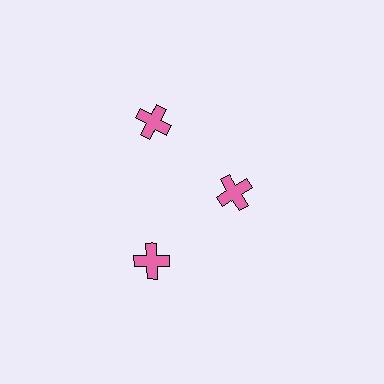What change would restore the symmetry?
The symmetry would be restored by moving it outward, back onto the ring so that all 3 crosses sit at equal angles and equal distance from the center.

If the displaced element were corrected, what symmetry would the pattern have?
It would have 3-fold rotational symmetry — the pattern would map onto itself every 120 degrees.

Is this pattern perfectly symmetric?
No. The 3 pink crosses are arranged in a ring, but one element near the 3 o'clock position is pulled inward toward the center, breaking the 3-fold rotational symmetry.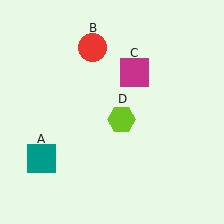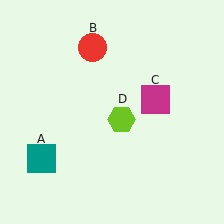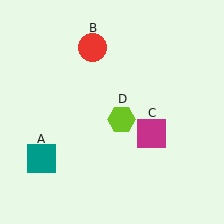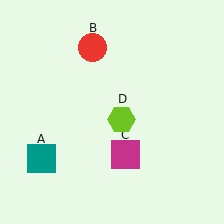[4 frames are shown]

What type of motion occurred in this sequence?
The magenta square (object C) rotated clockwise around the center of the scene.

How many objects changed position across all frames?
1 object changed position: magenta square (object C).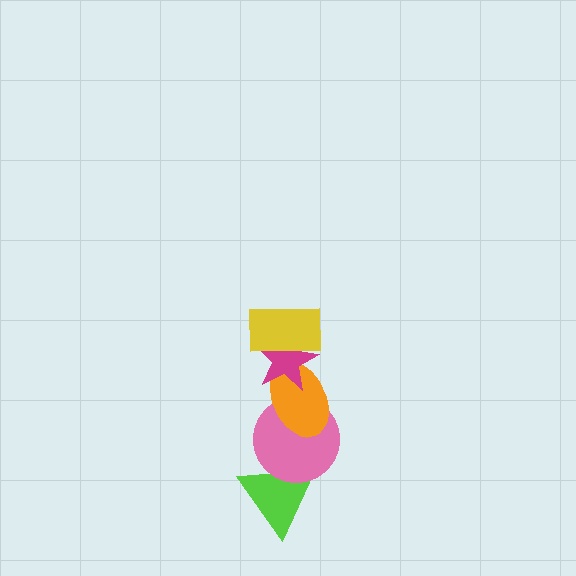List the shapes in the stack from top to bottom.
From top to bottom: the yellow rectangle, the magenta star, the orange ellipse, the pink circle, the lime triangle.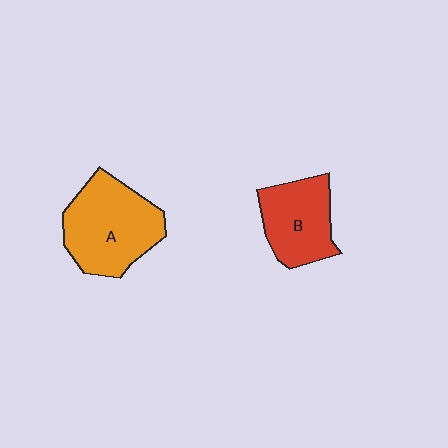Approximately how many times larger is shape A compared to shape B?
Approximately 1.4 times.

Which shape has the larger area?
Shape A (orange).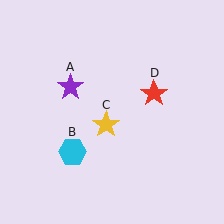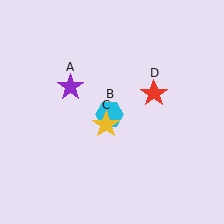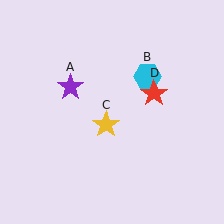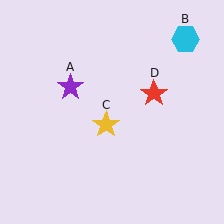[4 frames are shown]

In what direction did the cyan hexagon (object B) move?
The cyan hexagon (object B) moved up and to the right.